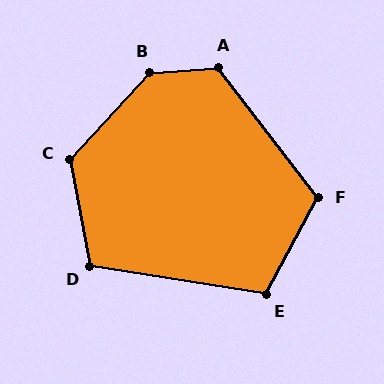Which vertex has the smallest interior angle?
E, at approximately 109 degrees.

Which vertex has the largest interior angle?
B, at approximately 136 degrees.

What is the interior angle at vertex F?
Approximately 114 degrees (obtuse).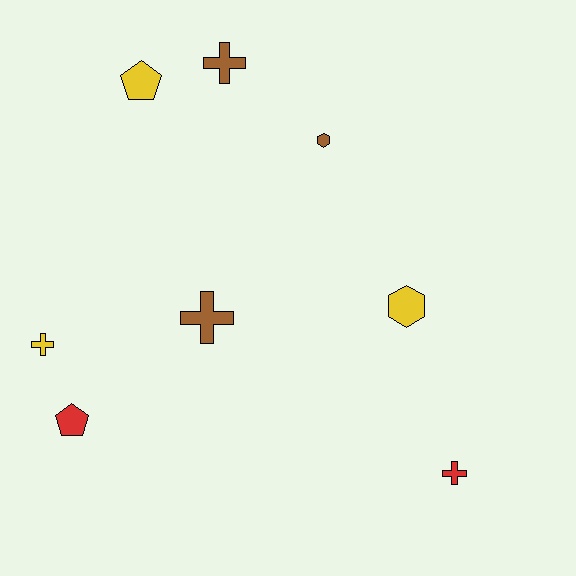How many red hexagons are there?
There are no red hexagons.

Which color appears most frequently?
Yellow, with 3 objects.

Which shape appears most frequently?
Cross, with 4 objects.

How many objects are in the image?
There are 8 objects.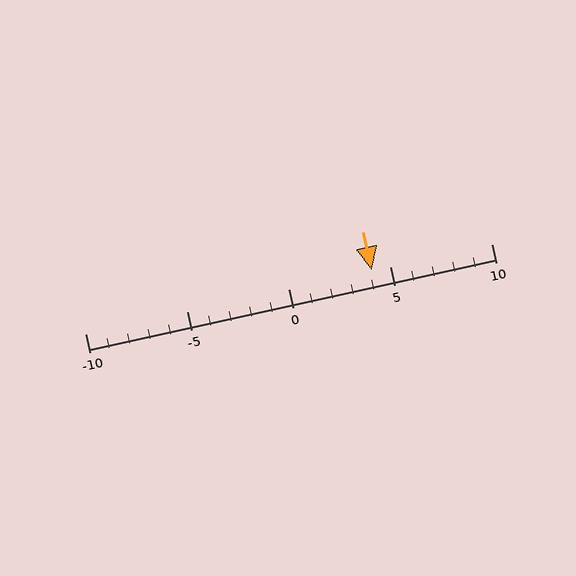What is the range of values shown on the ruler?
The ruler shows values from -10 to 10.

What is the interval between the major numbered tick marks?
The major tick marks are spaced 5 units apart.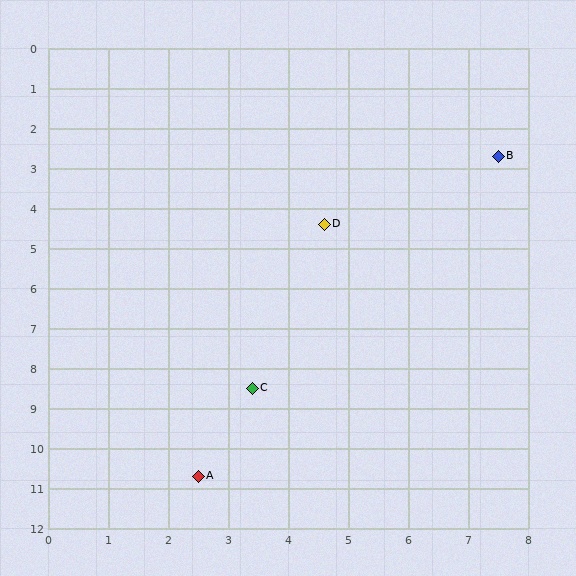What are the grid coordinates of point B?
Point B is at approximately (7.5, 2.7).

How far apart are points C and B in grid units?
Points C and B are about 7.1 grid units apart.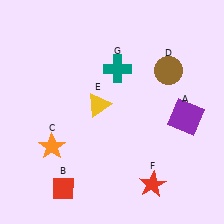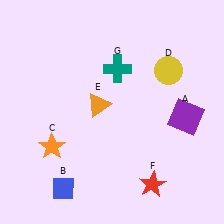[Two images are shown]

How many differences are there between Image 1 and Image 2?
There are 3 differences between the two images.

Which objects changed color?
B changed from red to blue. D changed from brown to yellow. E changed from yellow to orange.